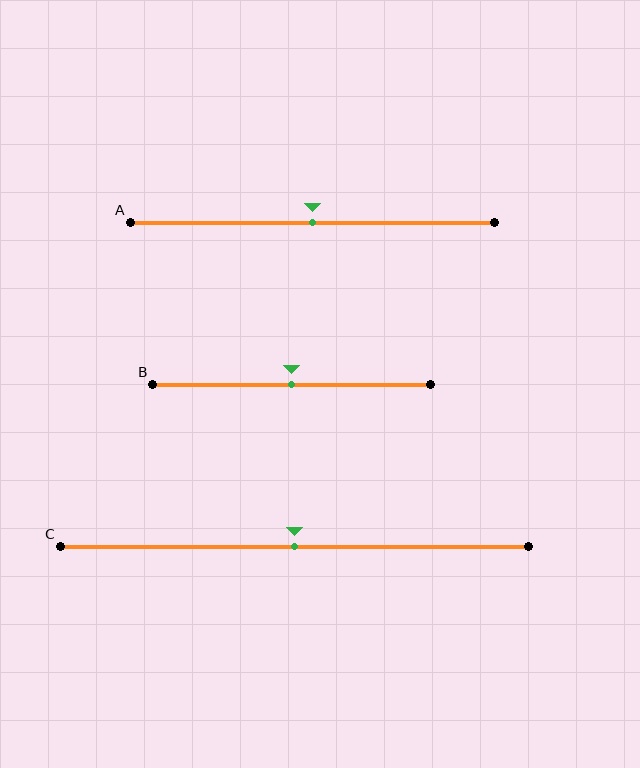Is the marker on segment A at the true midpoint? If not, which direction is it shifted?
Yes, the marker on segment A is at the true midpoint.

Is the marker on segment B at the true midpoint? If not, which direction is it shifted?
Yes, the marker on segment B is at the true midpoint.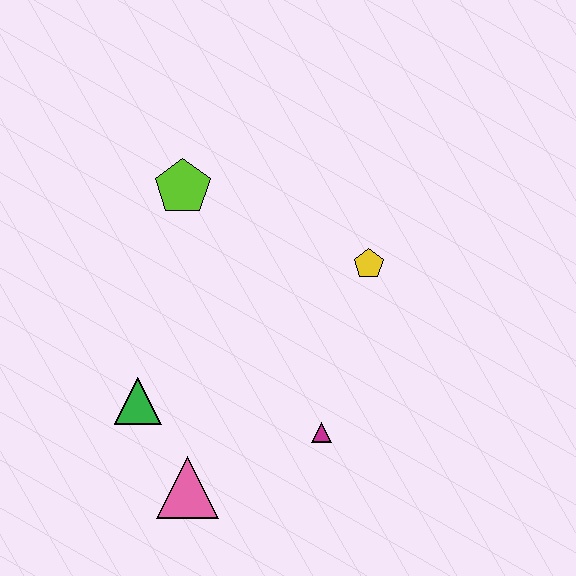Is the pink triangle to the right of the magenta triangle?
No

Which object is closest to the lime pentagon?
The yellow pentagon is closest to the lime pentagon.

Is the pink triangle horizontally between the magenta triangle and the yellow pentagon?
No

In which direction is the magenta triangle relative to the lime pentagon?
The magenta triangle is below the lime pentagon.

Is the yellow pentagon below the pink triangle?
No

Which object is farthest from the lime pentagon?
The pink triangle is farthest from the lime pentagon.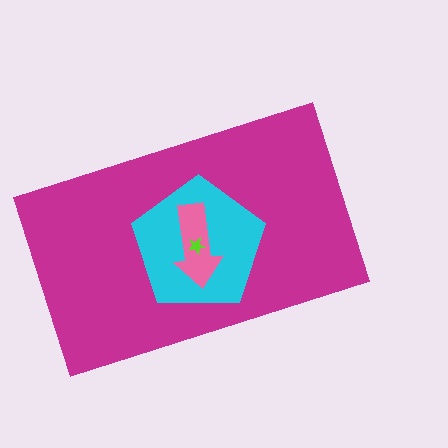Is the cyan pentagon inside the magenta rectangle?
Yes.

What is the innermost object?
The lime star.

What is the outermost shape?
The magenta rectangle.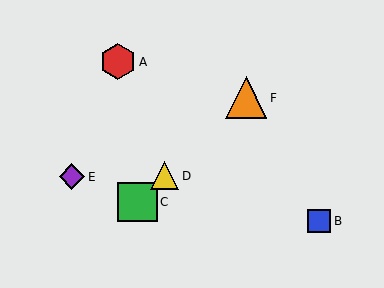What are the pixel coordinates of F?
Object F is at (246, 98).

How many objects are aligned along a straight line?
3 objects (C, D, F) are aligned along a straight line.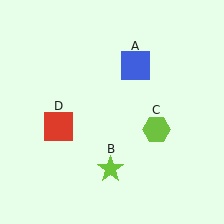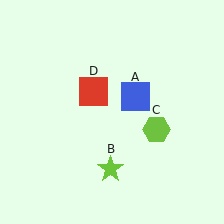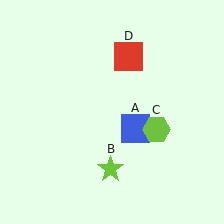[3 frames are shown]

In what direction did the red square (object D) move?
The red square (object D) moved up and to the right.